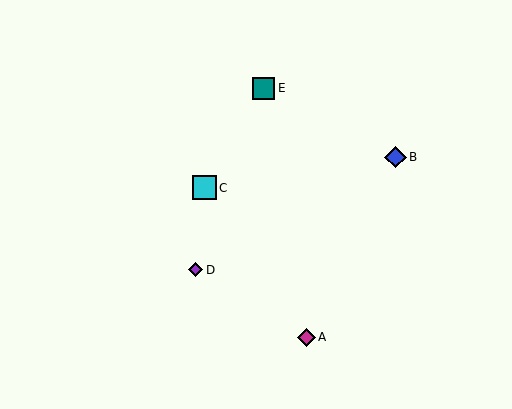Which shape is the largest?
The cyan square (labeled C) is the largest.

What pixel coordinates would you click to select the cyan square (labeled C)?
Click at (204, 188) to select the cyan square C.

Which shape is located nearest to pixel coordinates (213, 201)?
The cyan square (labeled C) at (204, 188) is nearest to that location.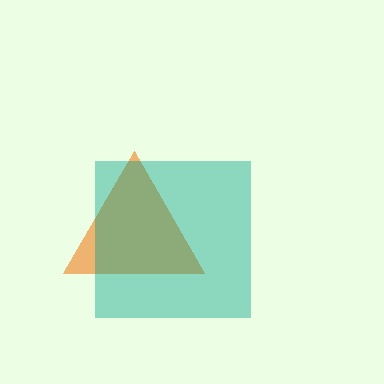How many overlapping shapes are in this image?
There are 2 overlapping shapes in the image.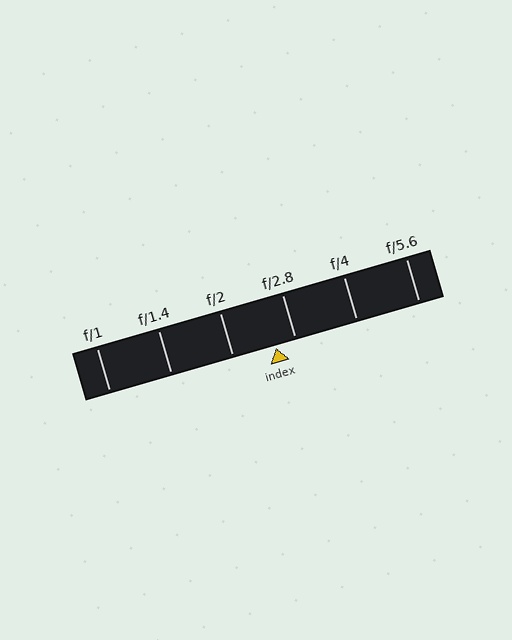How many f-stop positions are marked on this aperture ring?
There are 6 f-stop positions marked.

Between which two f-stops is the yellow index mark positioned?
The index mark is between f/2 and f/2.8.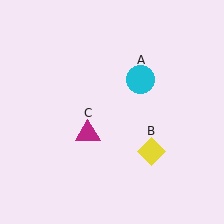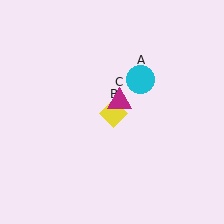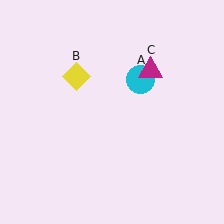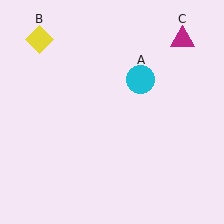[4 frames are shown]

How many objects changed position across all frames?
2 objects changed position: yellow diamond (object B), magenta triangle (object C).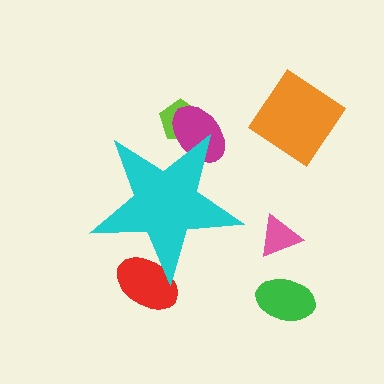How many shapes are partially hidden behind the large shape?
3 shapes are partially hidden.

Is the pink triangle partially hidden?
No, the pink triangle is fully visible.